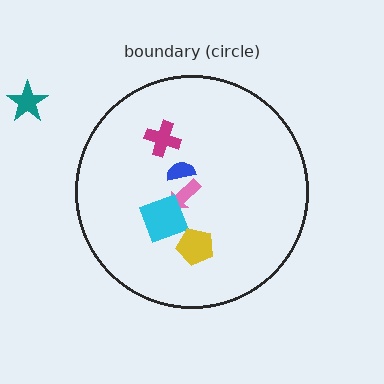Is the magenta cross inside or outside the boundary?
Inside.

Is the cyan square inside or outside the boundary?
Inside.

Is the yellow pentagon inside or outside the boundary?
Inside.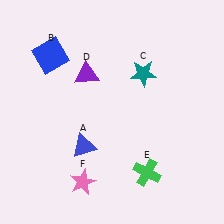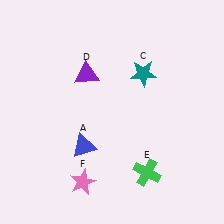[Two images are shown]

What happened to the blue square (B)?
The blue square (B) was removed in Image 2. It was in the top-left area of Image 1.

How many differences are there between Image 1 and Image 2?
There is 1 difference between the two images.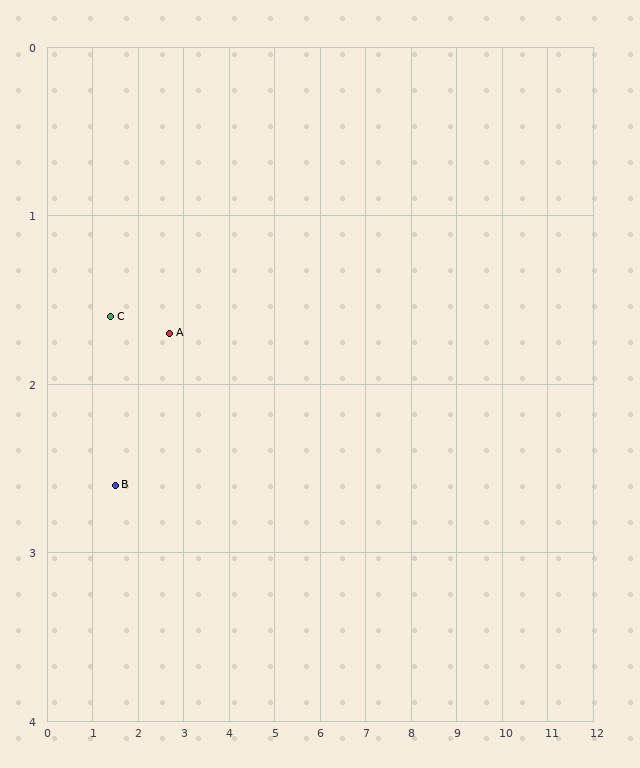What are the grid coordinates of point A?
Point A is at approximately (2.7, 1.7).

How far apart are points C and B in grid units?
Points C and B are about 1.0 grid units apart.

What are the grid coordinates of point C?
Point C is at approximately (1.4, 1.6).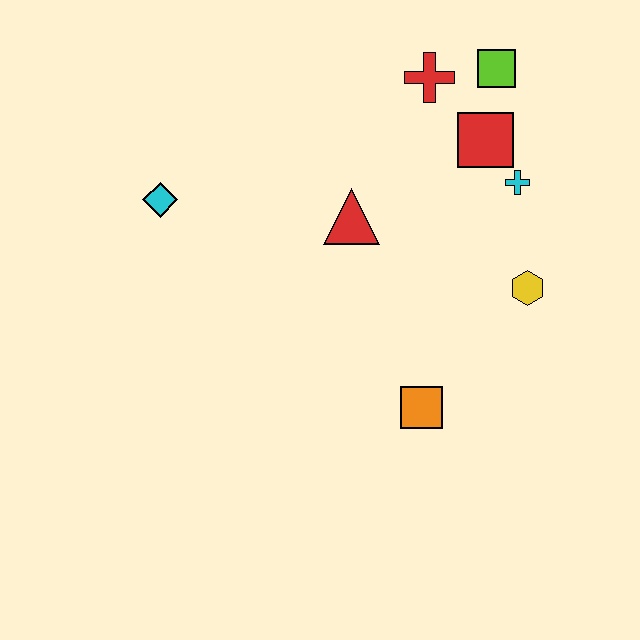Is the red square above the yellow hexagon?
Yes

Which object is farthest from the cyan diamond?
The yellow hexagon is farthest from the cyan diamond.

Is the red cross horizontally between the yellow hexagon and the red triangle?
Yes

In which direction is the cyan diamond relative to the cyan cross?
The cyan diamond is to the left of the cyan cross.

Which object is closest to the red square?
The cyan cross is closest to the red square.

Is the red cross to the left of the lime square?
Yes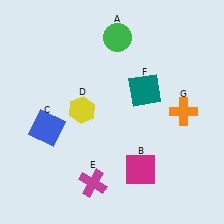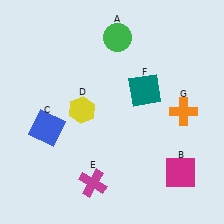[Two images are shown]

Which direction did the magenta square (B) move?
The magenta square (B) moved right.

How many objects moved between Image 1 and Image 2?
1 object moved between the two images.